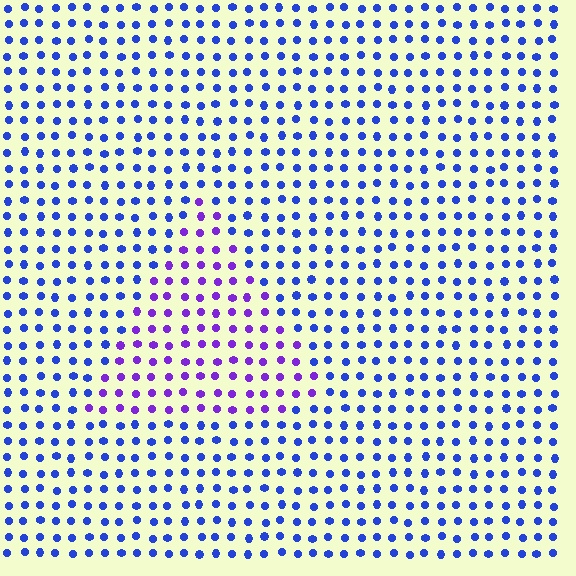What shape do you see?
I see a triangle.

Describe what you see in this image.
The image is filled with small blue elements in a uniform arrangement. A triangle-shaped region is visible where the elements are tinted to a slightly different hue, forming a subtle color boundary.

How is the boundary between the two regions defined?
The boundary is defined purely by a slight shift in hue (about 41 degrees). Spacing, size, and orientation are identical on both sides.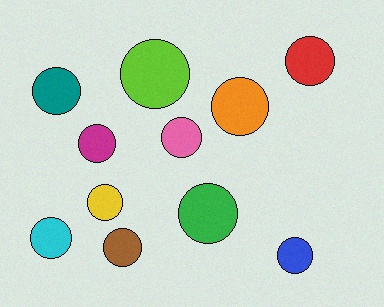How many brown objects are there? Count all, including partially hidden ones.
There is 1 brown object.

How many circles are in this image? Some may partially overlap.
There are 11 circles.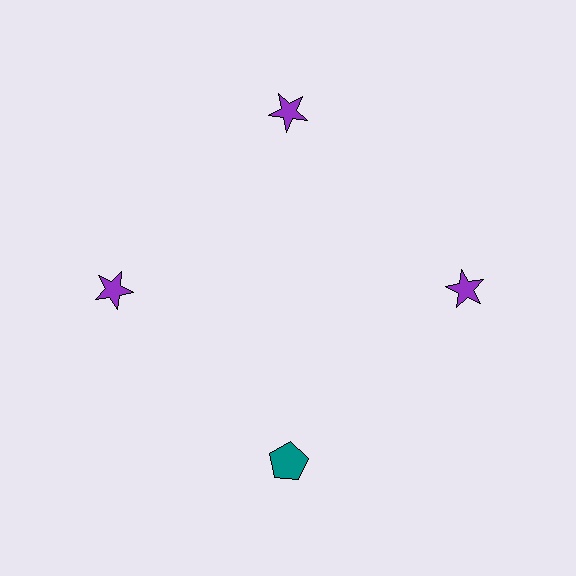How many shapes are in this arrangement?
There are 4 shapes arranged in a ring pattern.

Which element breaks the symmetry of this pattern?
The teal pentagon at roughly the 6 o'clock position breaks the symmetry. All other shapes are purple stars.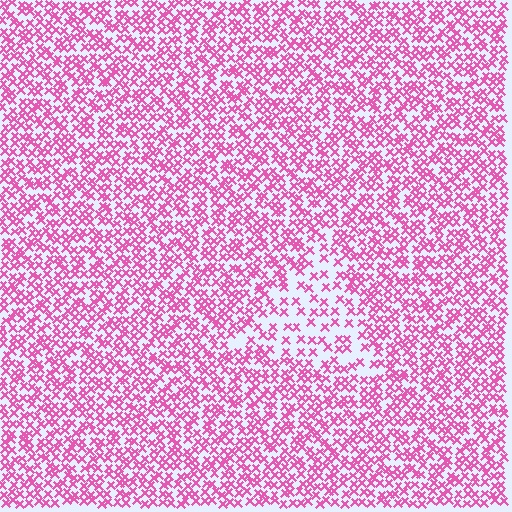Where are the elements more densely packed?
The elements are more densely packed outside the triangle boundary.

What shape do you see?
I see a triangle.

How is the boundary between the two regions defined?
The boundary is defined by a change in element density (approximately 2.1x ratio). All elements are the same color, size, and shape.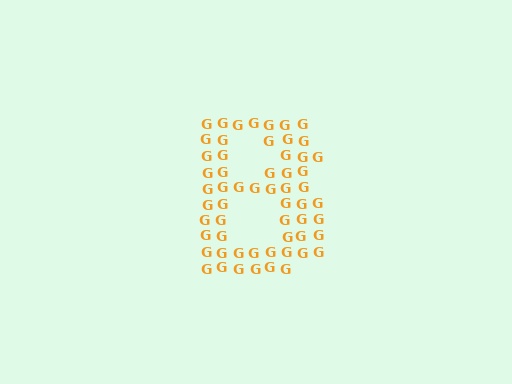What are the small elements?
The small elements are letter G's.